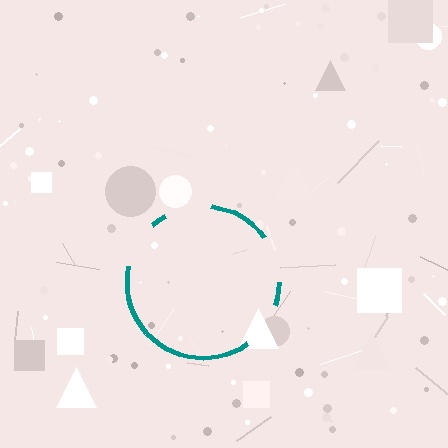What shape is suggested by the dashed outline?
The dashed outline suggests a circle.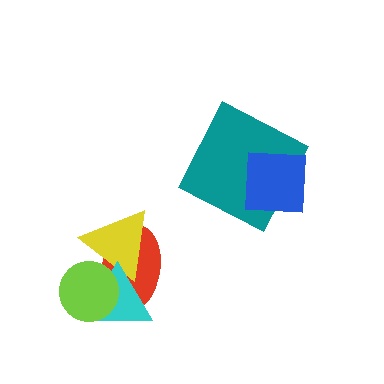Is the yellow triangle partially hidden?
Yes, it is partially covered by another shape.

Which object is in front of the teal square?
The blue square is in front of the teal square.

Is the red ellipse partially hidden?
Yes, it is partially covered by another shape.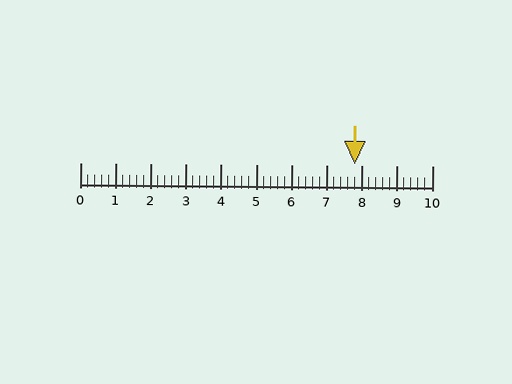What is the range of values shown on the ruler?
The ruler shows values from 0 to 10.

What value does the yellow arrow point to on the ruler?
The yellow arrow points to approximately 7.8.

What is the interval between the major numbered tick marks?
The major tick marks are spaced 1 units apart.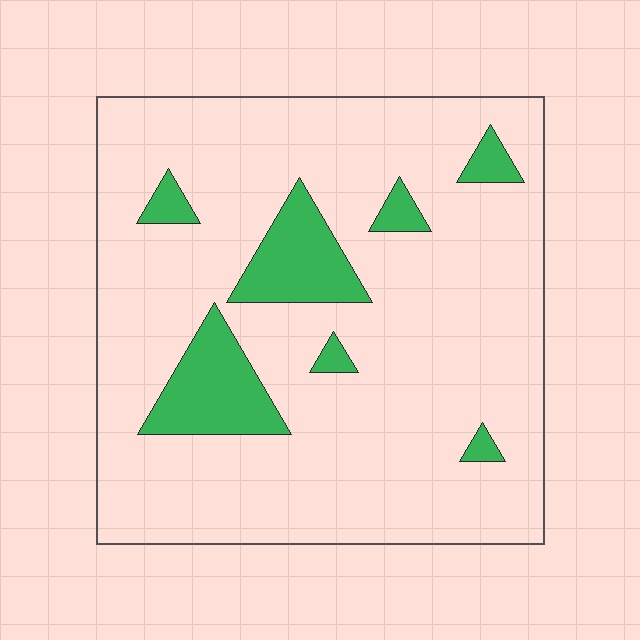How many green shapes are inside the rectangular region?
7.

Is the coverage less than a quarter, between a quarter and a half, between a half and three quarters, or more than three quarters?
Less than a quarter.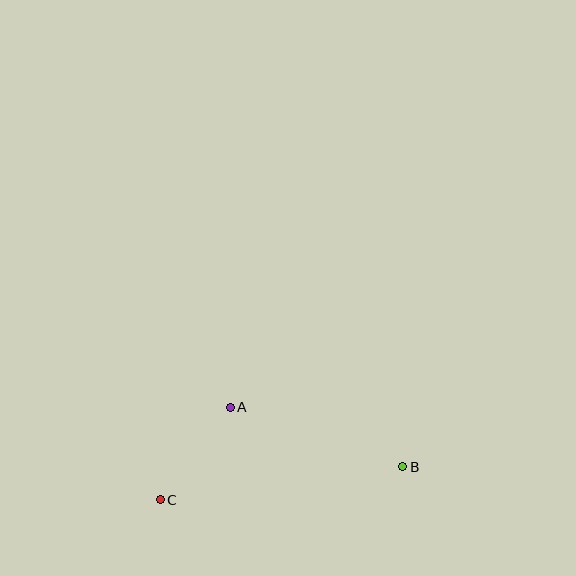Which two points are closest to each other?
Points A and C are closest to each other.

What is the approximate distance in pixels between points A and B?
The distance between A and B is approximately 182 pixels.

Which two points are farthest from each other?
Points B and C are farthest from each other.